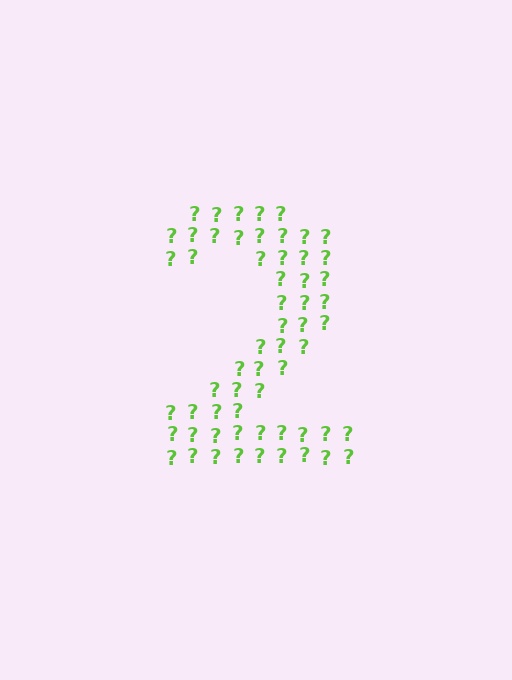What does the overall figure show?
The overall figure shows the digit 2.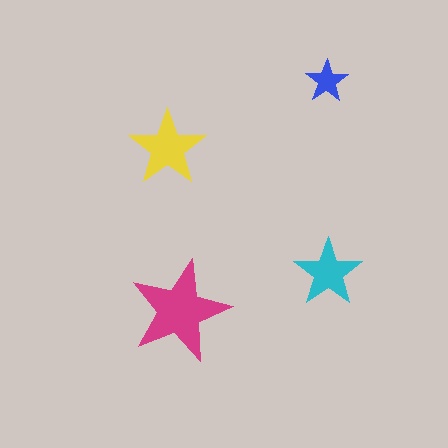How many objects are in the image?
There are 4 objects in the image.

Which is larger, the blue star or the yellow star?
The yellow one.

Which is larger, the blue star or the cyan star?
The cyan one.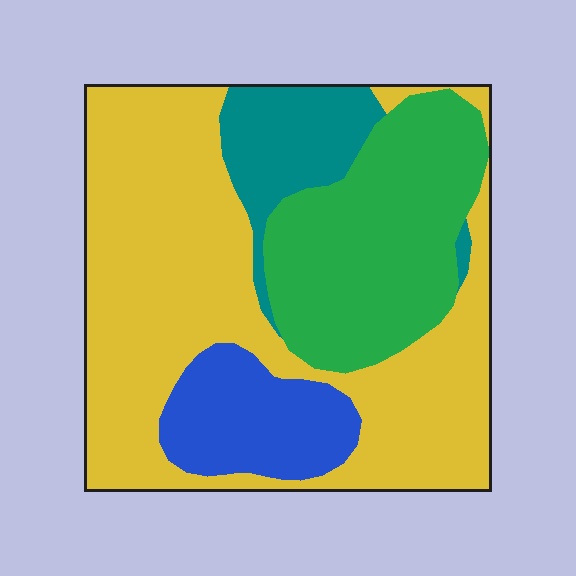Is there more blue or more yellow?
Yellow.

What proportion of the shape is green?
Green covers roughly 25% of the shape.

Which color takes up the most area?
Yellow, at roughly 50%.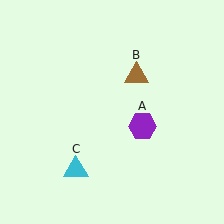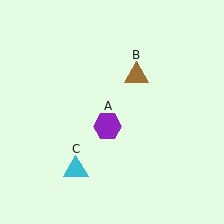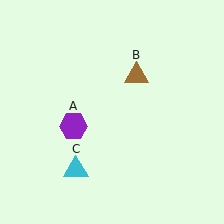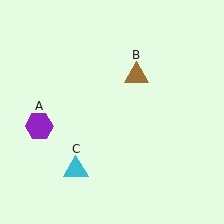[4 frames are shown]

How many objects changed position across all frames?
1 object changed position: purple hexagon (object A).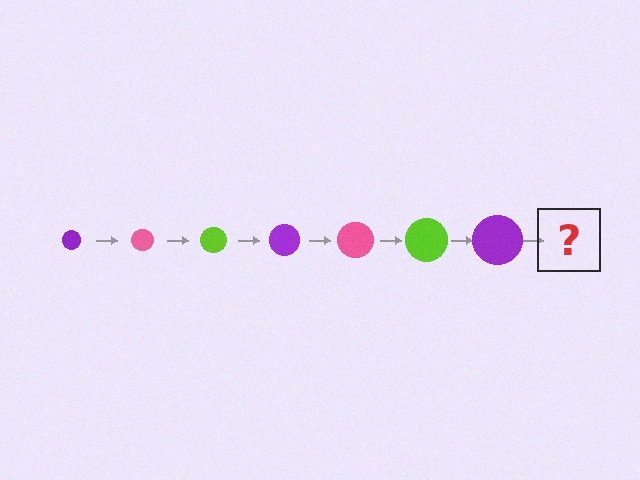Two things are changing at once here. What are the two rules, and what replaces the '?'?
The two rules are that the circle grows larger each step and the color cycles through purple, pink, and lime. The '?' should be a pink circle, larger than the previous one.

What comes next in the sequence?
The next element should be a pink circle, larger than the previous one.